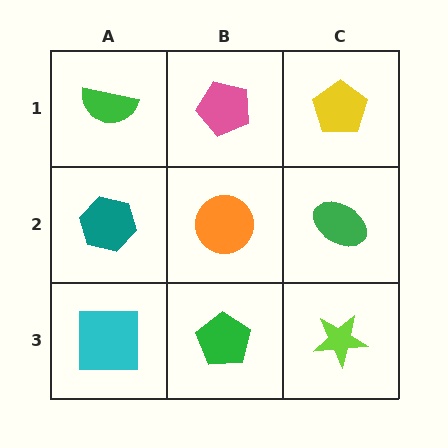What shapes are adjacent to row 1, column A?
A teal hexagon (row 2, column A), a pink pentagon (row 1, column B).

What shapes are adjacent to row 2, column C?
A yellow pentagon (row 1, column C), a lime star (row 3, column C), an orange circle (row 2, column B).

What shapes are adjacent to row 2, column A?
A green semicircle (row 1, column A), a cyan square (row 3, column A), an orange circle (row 2, column B).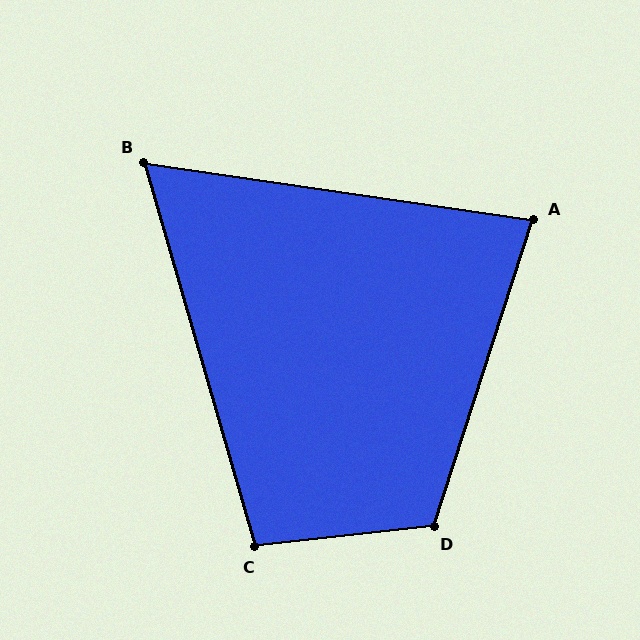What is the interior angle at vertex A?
Approximately 80 degrees (acute).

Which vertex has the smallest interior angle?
B, at approximately 66 degrees.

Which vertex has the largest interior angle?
D, at approximately 114 degrees.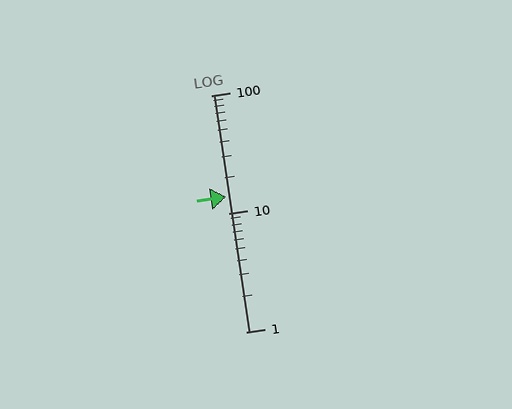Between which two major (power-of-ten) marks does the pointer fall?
The pointer is between 10 and 100.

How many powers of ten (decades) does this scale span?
The scale spans 2 decades, from 1 to 100.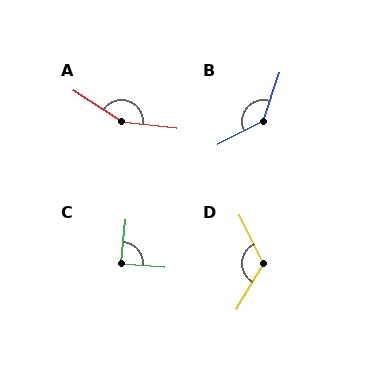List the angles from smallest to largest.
C (89°), D (124°), B (136°), A (154°).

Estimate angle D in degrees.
Approximately 124 degrees.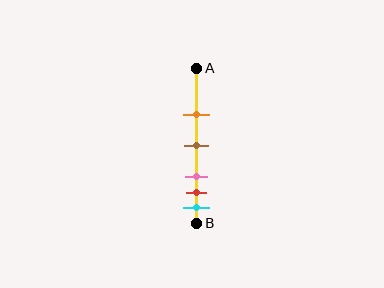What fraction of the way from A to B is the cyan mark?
The cyan mark is approximately 90% (0.9) of the way from A to B.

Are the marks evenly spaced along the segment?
No, the marks are not evenly spaced.